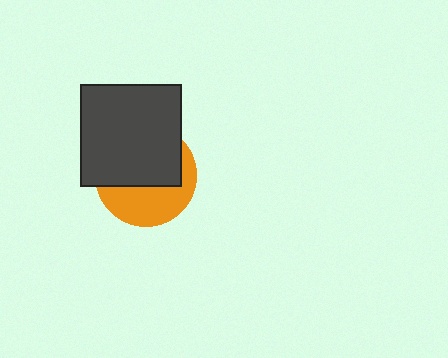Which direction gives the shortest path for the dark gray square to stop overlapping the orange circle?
Moving up gives the shortest separation.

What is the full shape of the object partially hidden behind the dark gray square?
The partially hidden object is an orange circle.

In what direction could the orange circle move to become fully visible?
The orange circle could move down. That would shift it out from behind the dark gray square entirely.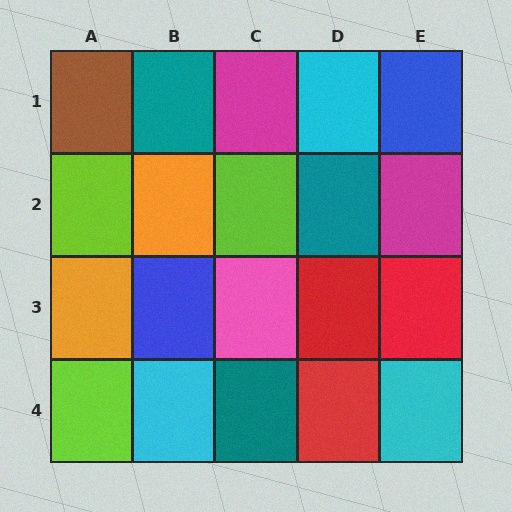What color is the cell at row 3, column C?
Pink.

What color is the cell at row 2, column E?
Magenta.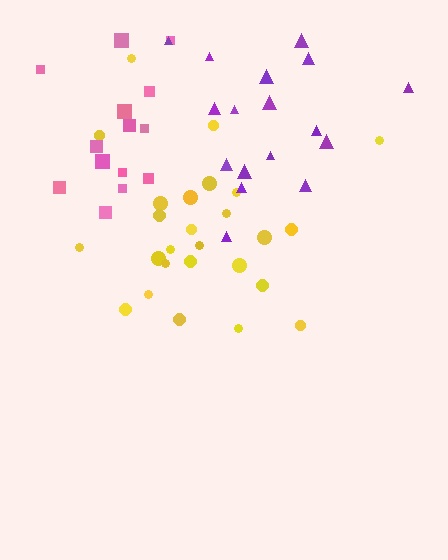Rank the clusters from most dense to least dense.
yellow, purple, pink.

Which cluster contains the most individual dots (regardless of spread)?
Yellow (26).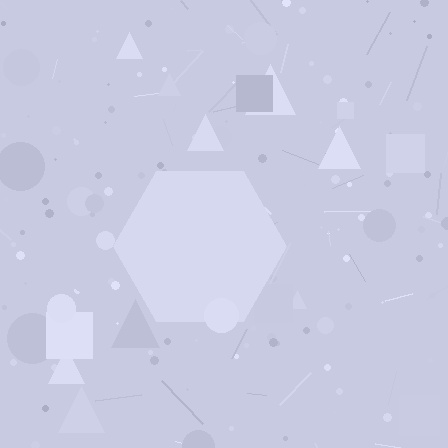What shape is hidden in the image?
A hexagon is hidden in the image.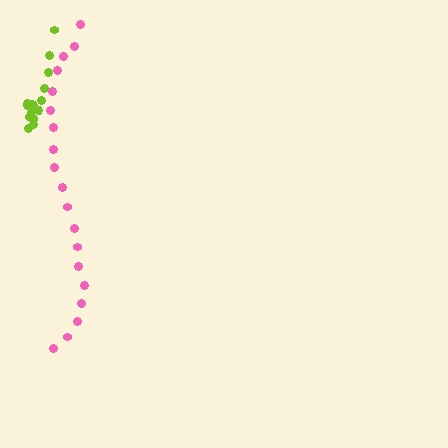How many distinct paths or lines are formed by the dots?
There are 2 distinct paths.